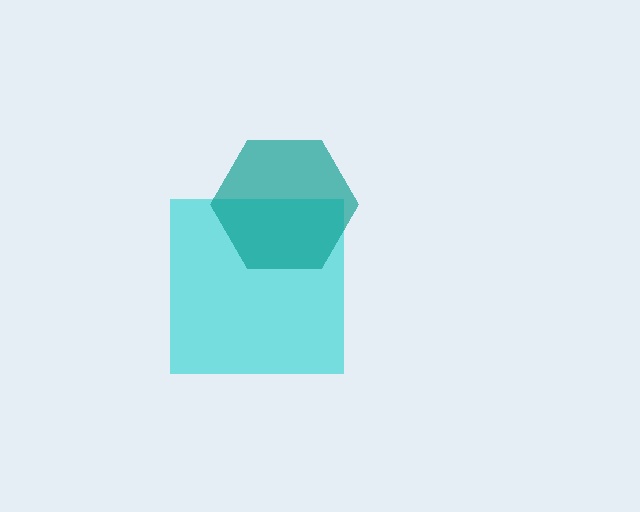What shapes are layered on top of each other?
The layered shapes are: a cyan square, a teal hexagon.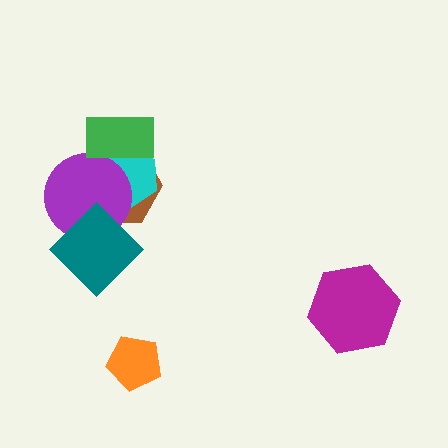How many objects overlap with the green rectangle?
3 objects overlap with the green rectangle.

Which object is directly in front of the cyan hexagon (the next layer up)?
The purple circle is directly in front of the cyan hexagon.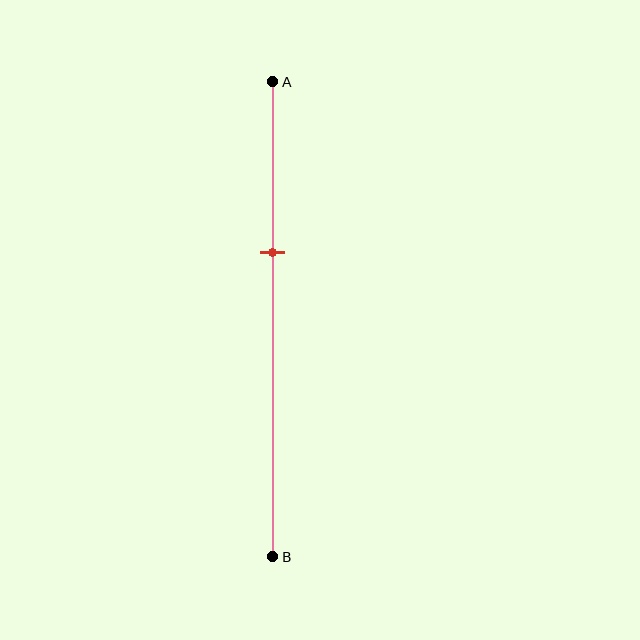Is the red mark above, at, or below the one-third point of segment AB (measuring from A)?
The red mark is approximately at the one-third point of segment AB.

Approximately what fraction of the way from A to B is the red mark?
The red mark is approximately 35% of the way from A to B.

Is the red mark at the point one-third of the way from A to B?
Yes, the mark is approximately at the one-third point.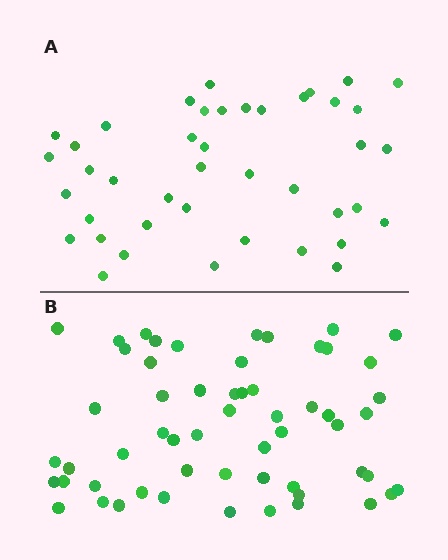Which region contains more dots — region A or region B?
Region B (the bottom region) has more dots.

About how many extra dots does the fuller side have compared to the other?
Region B has approximately 15 more dots than region A.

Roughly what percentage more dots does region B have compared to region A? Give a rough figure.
About 35% more.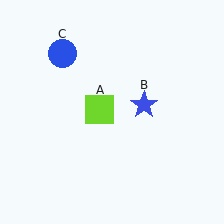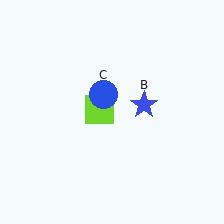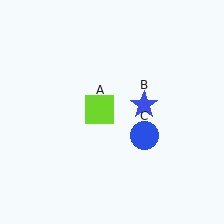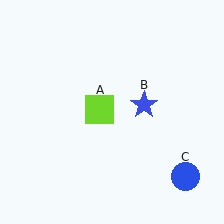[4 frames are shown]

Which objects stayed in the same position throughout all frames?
Lime square (object A) and blue star (object B) remained stationary.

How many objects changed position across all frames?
1 object changed position: blue circle (object C).